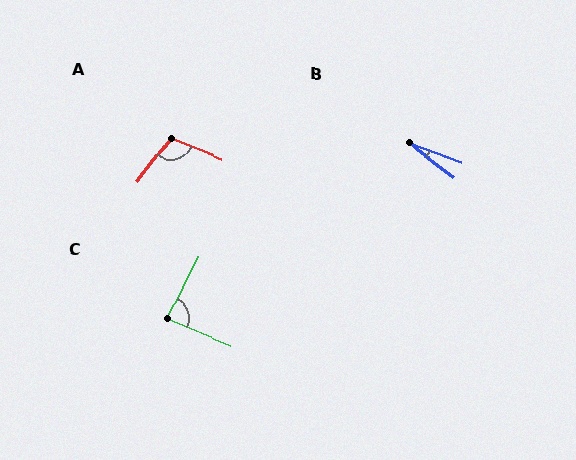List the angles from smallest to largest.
B (17°), C (86°), A (105°).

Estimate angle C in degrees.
Approximately 86 degrees.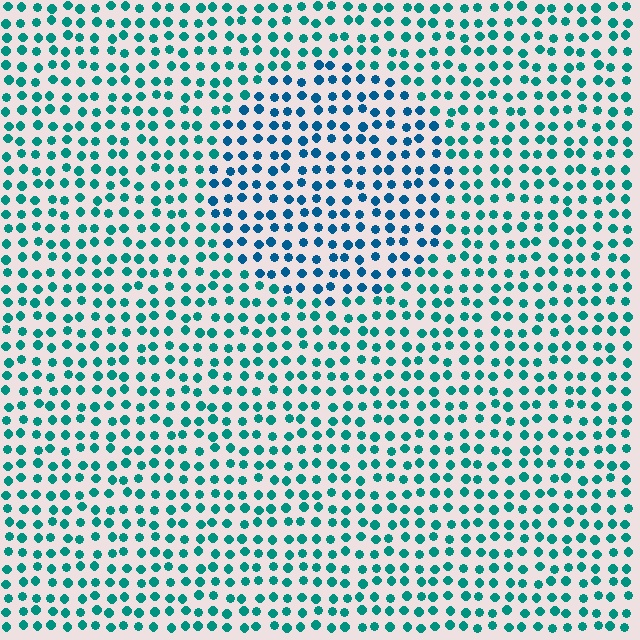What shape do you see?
I see a circle.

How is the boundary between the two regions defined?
The boundary is defined purely by a slight shift in hue (about 30 degrees). Spacing, size, and orientation are identical on both sides.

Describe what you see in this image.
The image is filled with small teal elements in a uniform arrangement. A circle-shaped region is visible where the elements are tinted to a slightly different hue, forming a subtle color boundary.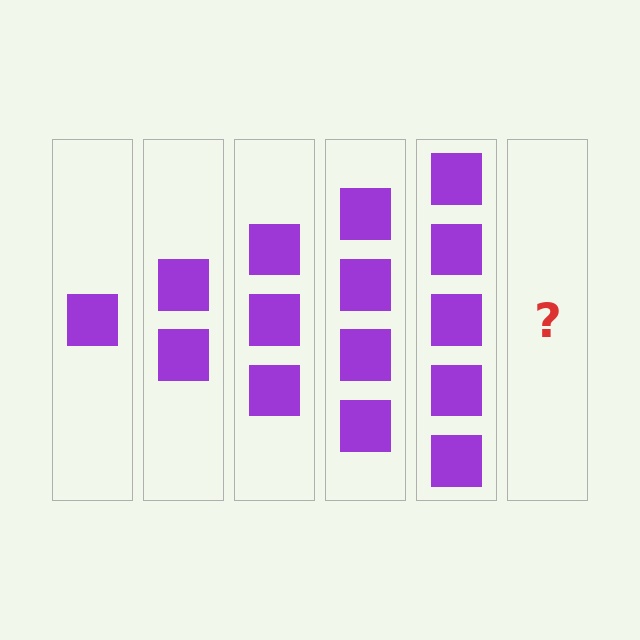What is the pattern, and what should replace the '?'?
The pattern is that each step adds one more square. The '?' should be 6 squares.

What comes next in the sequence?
The next element should be 6 squares.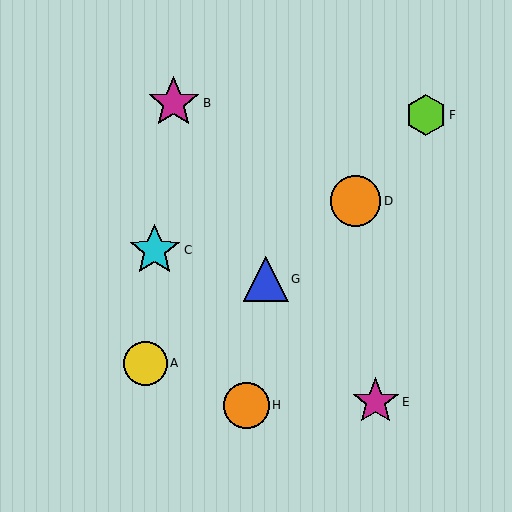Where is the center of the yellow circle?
The center of the yellow circle is at (145, 363).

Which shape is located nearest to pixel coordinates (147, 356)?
The yellow circle (labeled A) at (145, 363) is nearest to that location.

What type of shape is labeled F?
Shape F is a lime hexagon.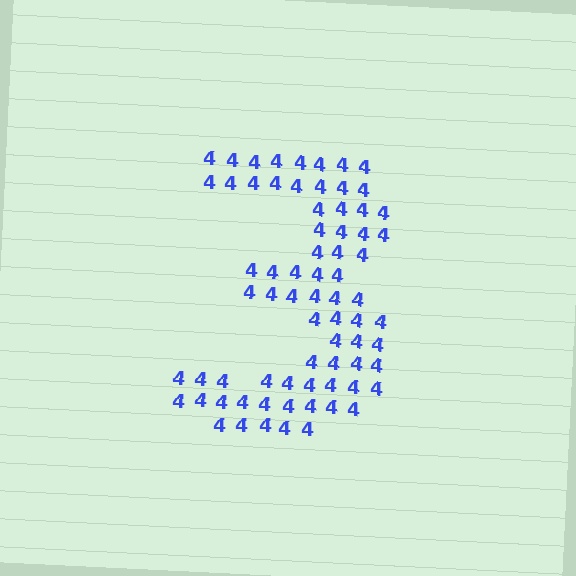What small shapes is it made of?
It is made of small digit 4's.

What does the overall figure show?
The overall figure shows the digit 3.